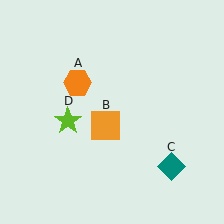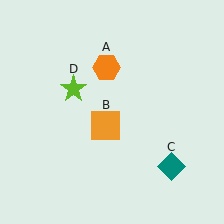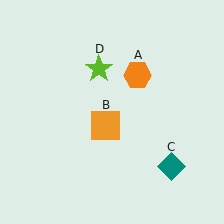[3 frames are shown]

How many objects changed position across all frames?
2 objects changed position: orange hexagon (object A), lime star (object D).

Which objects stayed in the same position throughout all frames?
Orange square (object B) and teal diamond (object C) remained stationary.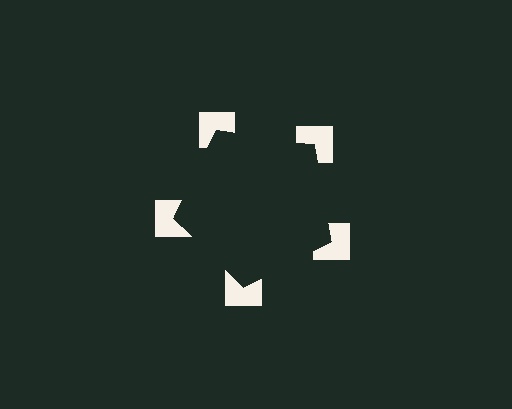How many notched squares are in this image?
There are 5 — one at each vertex of the illusory pentagon.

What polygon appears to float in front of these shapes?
An illusory pentagon — its edges are inferred from the aligned wedge cuts in the notched squares, not physically drawn.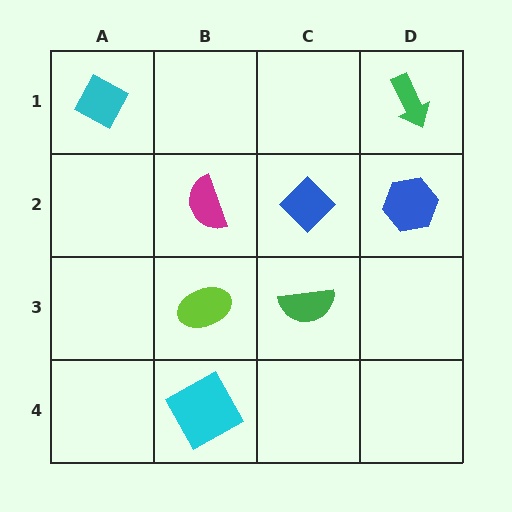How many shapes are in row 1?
2 shapes.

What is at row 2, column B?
A magenta semicircle.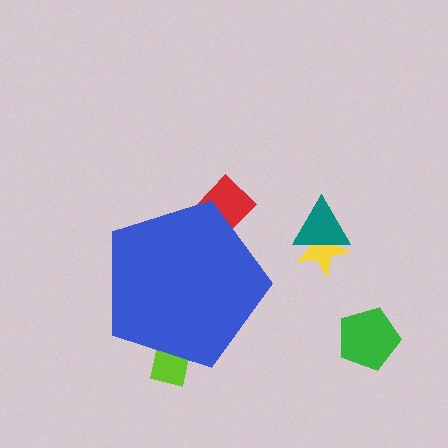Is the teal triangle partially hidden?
No, the teal triangle is fully visible.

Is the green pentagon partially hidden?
No, the green pentagon is fully visible.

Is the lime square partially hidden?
Yes, the lime square is partially hidden behind the blue pentagon.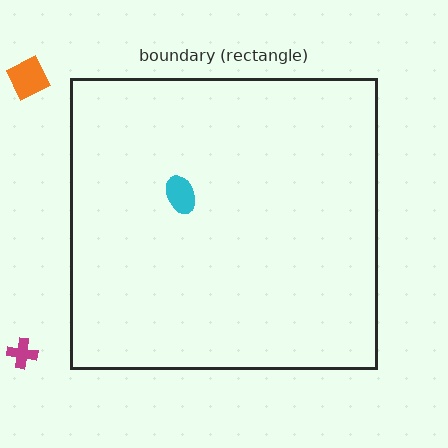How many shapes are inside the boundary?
1 inside, 2 outside.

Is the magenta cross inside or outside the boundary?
Outside.